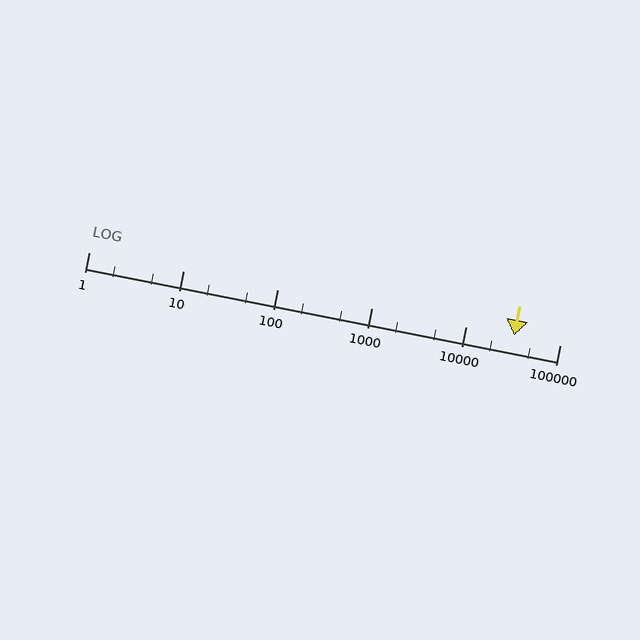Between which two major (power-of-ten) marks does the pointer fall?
The pointer is between 10000 and 100000.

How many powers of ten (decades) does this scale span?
The scale spans 5 decades, from 1 to 100000.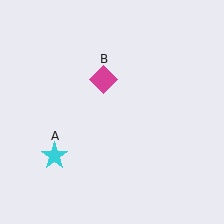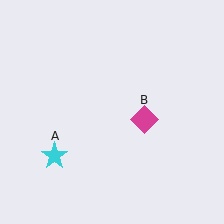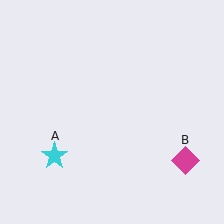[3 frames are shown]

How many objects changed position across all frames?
1 object changed position: magenta diamond (object B).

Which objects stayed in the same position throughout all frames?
Cyan star (object A) remained stationary.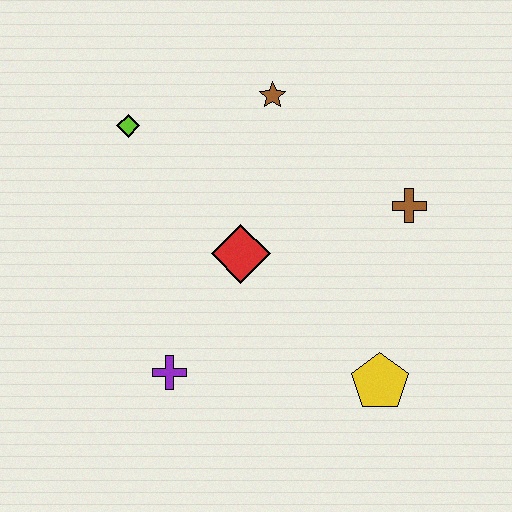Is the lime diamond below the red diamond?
No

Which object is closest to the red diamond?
The purple cross is closest to the red diamond.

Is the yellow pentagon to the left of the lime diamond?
No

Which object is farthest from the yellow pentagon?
The lime diamond is farthest from the yellow pentagon.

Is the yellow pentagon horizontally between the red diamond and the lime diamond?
No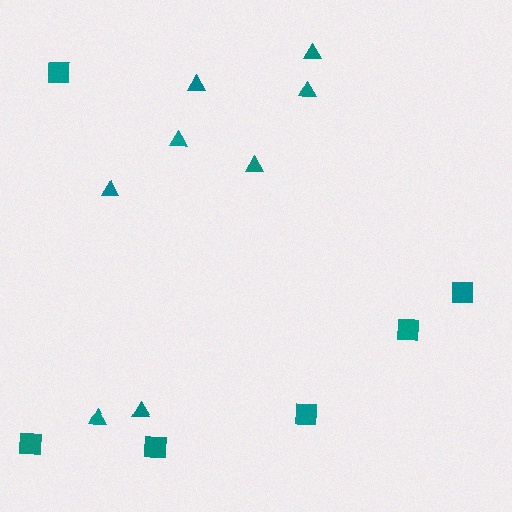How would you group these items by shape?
There are 2 groups: one group of squares (6) and one group of triangles (8).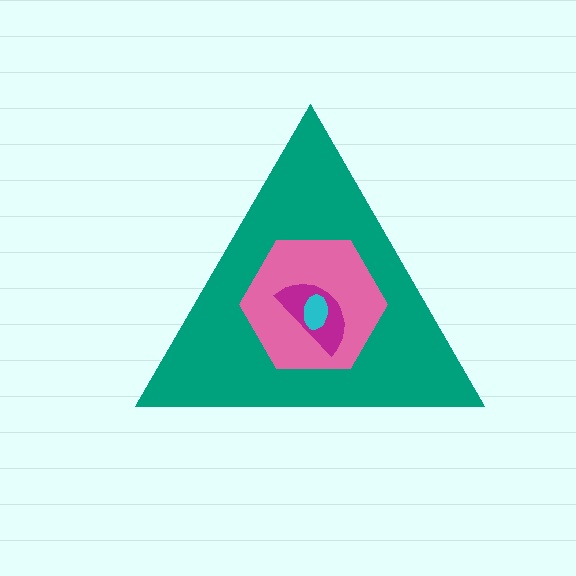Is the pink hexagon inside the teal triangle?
Yes.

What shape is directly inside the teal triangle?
The pink hexagon.